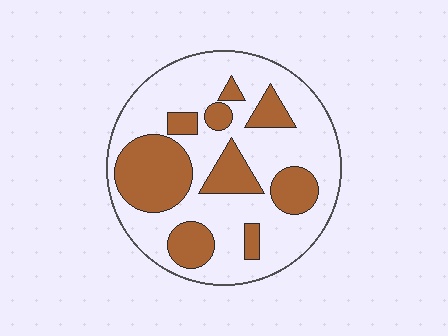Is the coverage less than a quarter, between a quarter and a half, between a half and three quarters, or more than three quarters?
Between a quarter and a half.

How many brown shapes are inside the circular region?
9.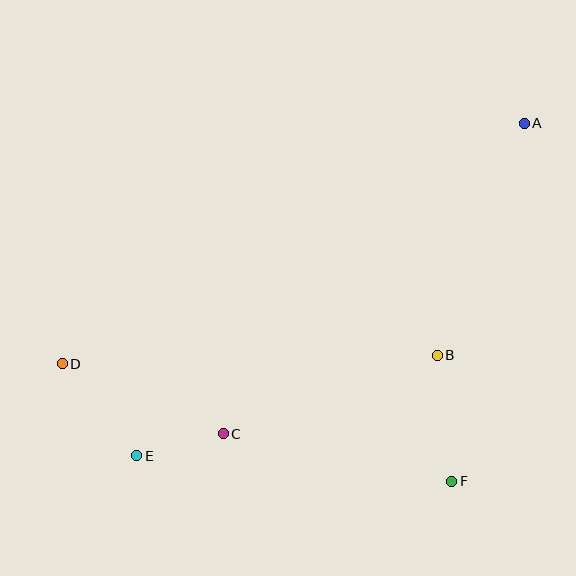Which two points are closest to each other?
Points C and E are closest to each other.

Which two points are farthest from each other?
Points A and D are farthest from each other.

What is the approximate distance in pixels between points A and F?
The distance between A and F is approximately 365 pixels.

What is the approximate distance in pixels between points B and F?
The distance between B and F is approximately 127 pixels.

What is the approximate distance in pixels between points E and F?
The distance between E and F is approximately 316 pixels.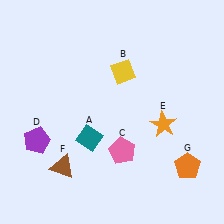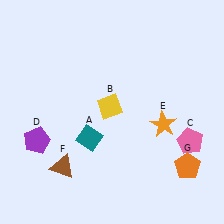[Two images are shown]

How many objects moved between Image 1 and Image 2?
2 objects moved between the two images.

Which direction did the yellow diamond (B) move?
The yellow diamond (B) moved down.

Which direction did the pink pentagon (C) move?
The pink pentagon (C) moved right.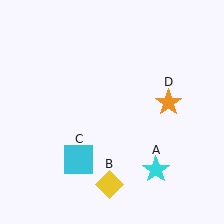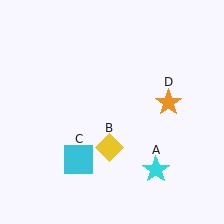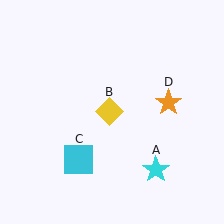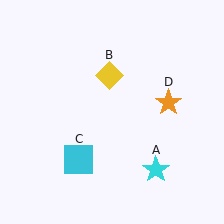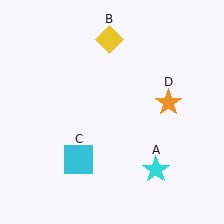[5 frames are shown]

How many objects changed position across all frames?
1 object changed position: yellow diamond (object B).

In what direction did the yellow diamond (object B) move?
The yellow diamond (object B) moved up.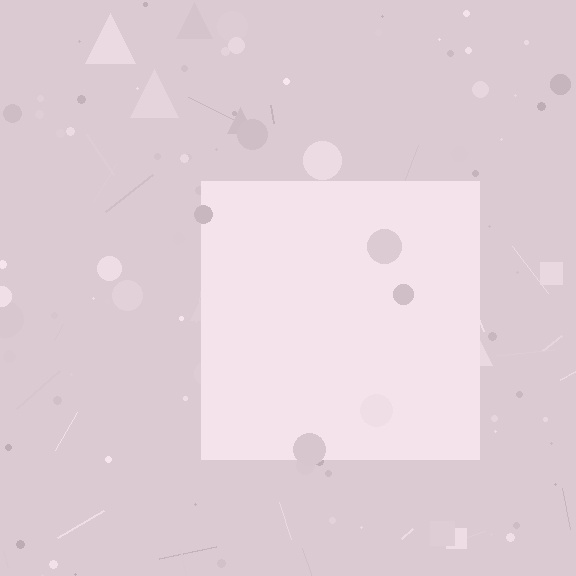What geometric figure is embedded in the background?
A square is embedded in the background.